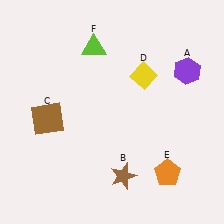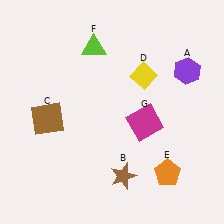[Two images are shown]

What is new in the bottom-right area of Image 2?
A magenta square (G) was added in the bottom-right area of Image 2.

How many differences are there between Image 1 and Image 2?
There is 1 difference between the two images.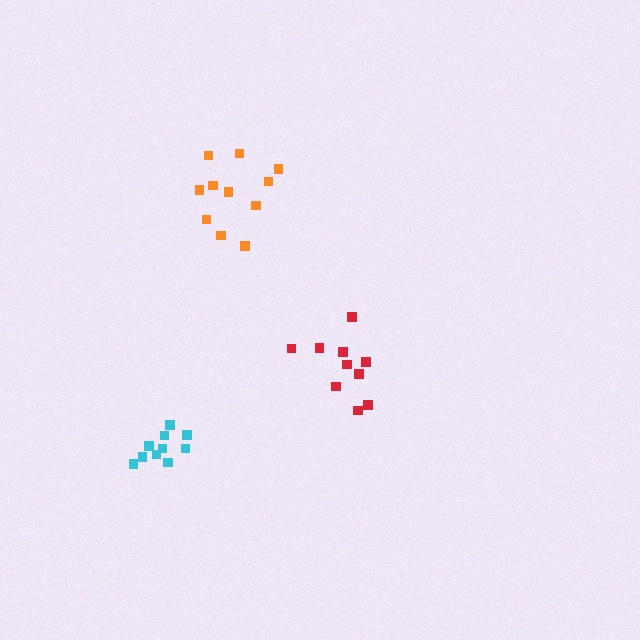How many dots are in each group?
Group 1: 10 dots, Group 2: 11 dots, Group 3: 10 dots (31 total).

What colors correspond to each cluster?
The clusters are colored: red, orange, cyan.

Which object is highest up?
The orange cluster is topmost.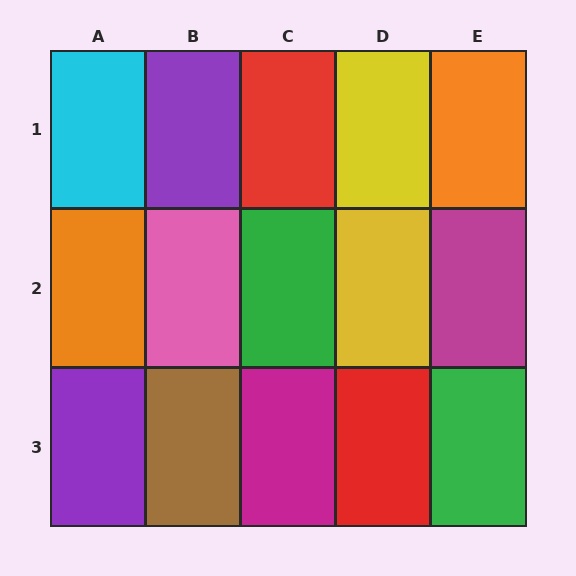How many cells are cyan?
1 cell is cyan.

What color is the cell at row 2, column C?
Green.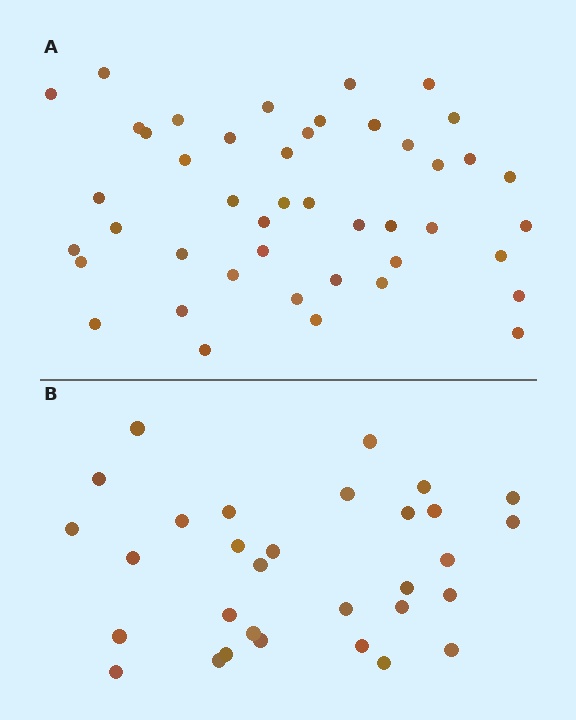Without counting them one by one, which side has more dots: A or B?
Region A (the top region) has more dots.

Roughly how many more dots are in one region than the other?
Region A has approximately 15 more dots than region B.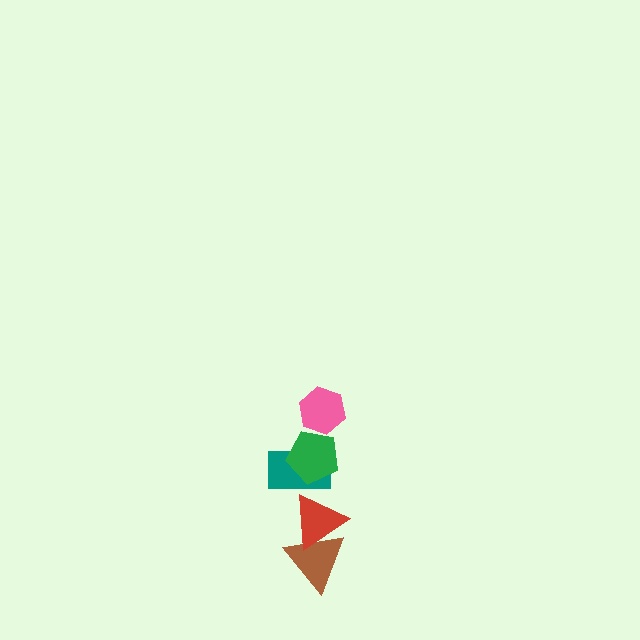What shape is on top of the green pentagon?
The pink hexagon is on top of the green pentagon.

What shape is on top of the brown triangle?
The red triangle is on top of the brown triangle.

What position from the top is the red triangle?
The red triangle is 4th from the top.